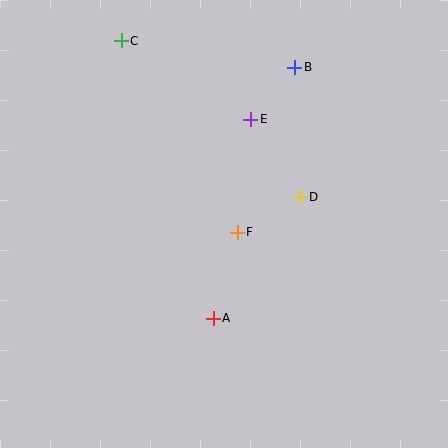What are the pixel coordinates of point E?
Point E is at (251, 119).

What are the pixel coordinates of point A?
Point A is at (213, 318).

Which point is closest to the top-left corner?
Point C is closest to the top-left corner.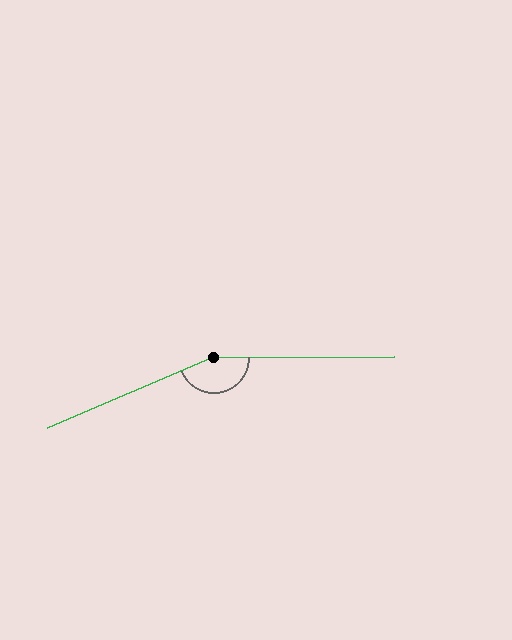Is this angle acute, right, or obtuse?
It is obtuse.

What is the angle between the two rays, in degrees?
Approximately 157 degrees.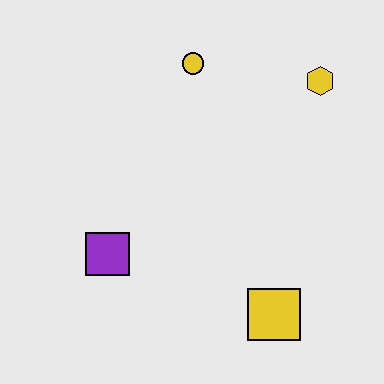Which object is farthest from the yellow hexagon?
The purple square is farthest from the yellow hexagon.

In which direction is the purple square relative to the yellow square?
The purple square is to the left of the yellow square.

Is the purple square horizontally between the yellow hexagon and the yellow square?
No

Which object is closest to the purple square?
The yellow square is closest to the purple square.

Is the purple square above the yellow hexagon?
No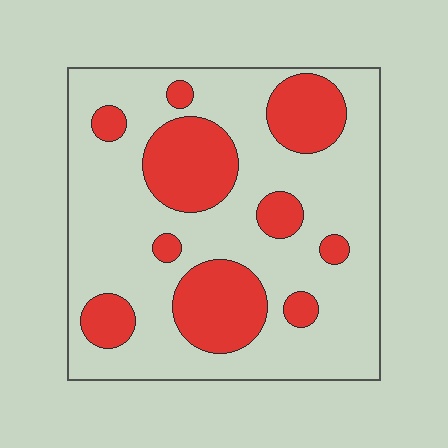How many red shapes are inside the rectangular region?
10.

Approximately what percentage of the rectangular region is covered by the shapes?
Approximately 30%.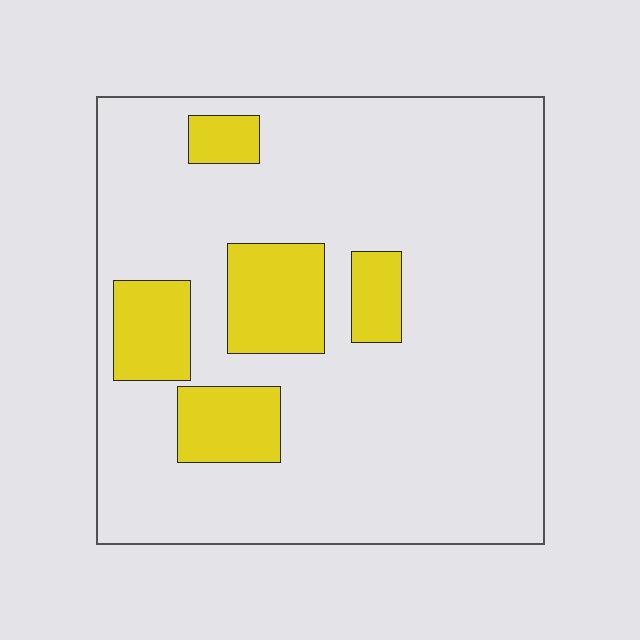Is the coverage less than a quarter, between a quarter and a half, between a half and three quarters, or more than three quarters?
Less than a quarter.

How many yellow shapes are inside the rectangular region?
5.